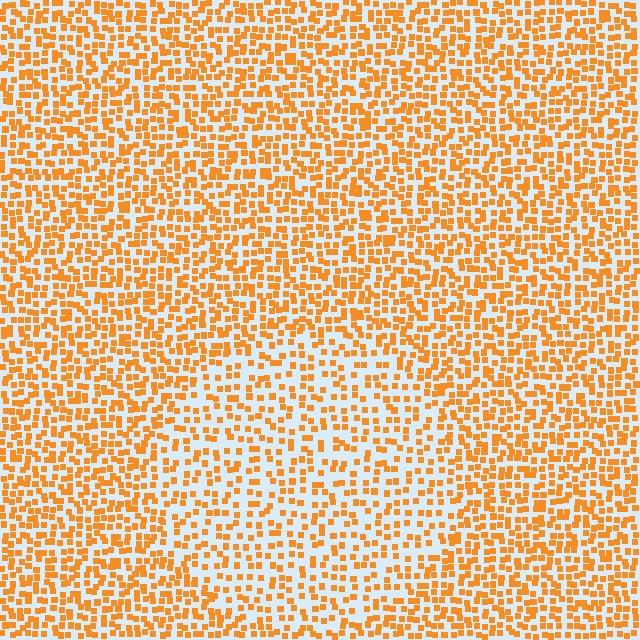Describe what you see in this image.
The image contains small orange elements arranged at two different densities. A circle-shaped region is visible where the elements are less densely packed than the surrounding area.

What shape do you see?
I see a circle.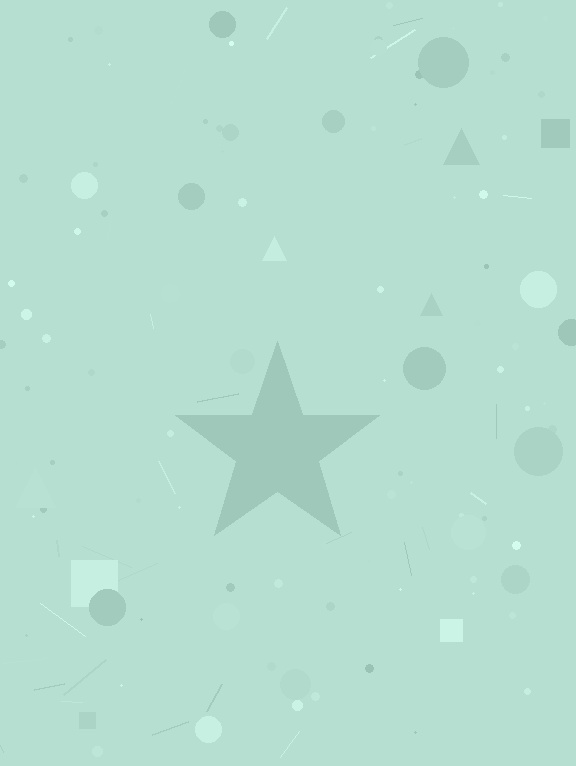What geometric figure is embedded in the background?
A star is embedded in the background.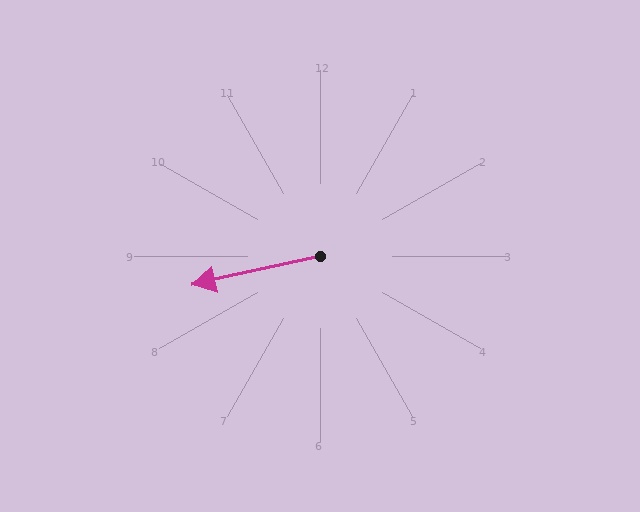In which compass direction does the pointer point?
West.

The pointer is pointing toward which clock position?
Roughly 9 o'clock.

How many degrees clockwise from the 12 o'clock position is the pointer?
Approximately 257 degrees.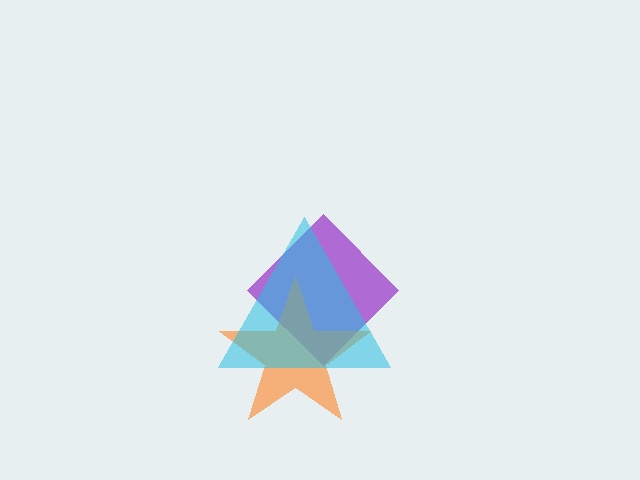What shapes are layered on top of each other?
The layered shapes are: a purple diamond, an orange star, a cyan triangle.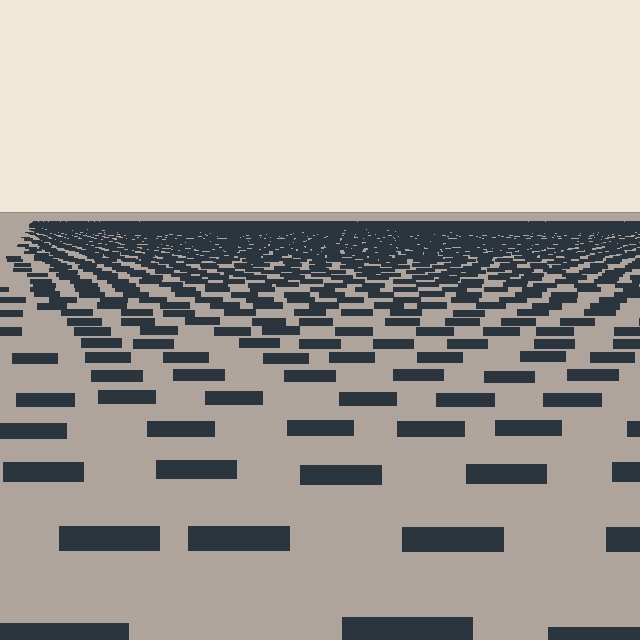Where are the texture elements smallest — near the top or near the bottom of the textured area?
Near the top.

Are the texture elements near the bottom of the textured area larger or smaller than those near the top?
Larger. Near the bottom, elements are closer to the viewer and appear at a bigger on-screen size.